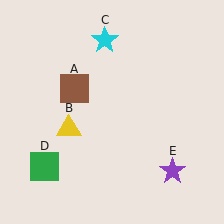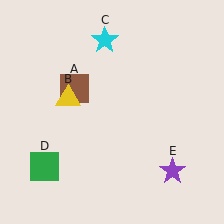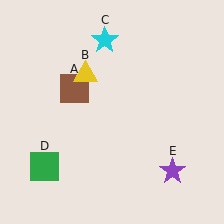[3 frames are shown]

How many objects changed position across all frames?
1 object changed position: yellow triangle (object B).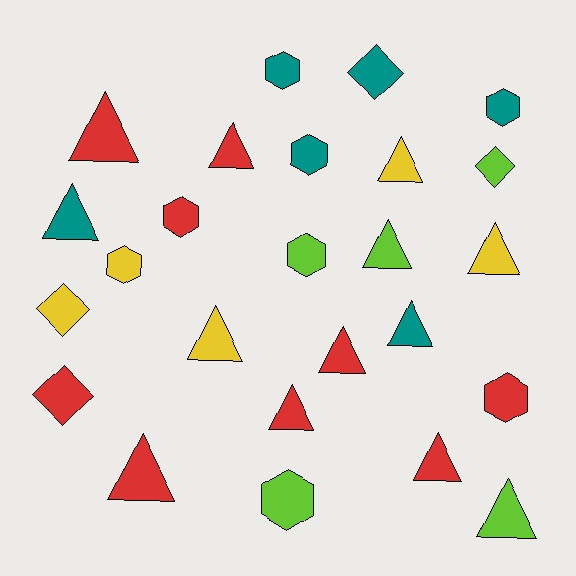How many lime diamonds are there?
There is 1 lime diamond.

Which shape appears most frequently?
Triangle, with 13 objects.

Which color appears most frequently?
Red, with 9 objects.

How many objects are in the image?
There are 25 objects.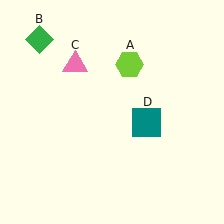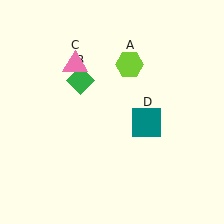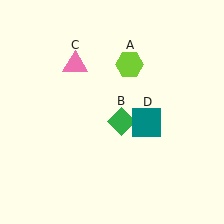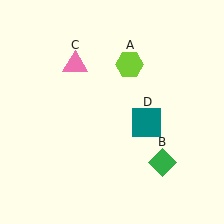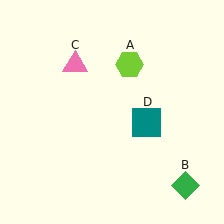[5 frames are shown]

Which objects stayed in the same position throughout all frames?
Lime hexagon (object A) and pink triangle (object C) and teal square (object D) remained stationary.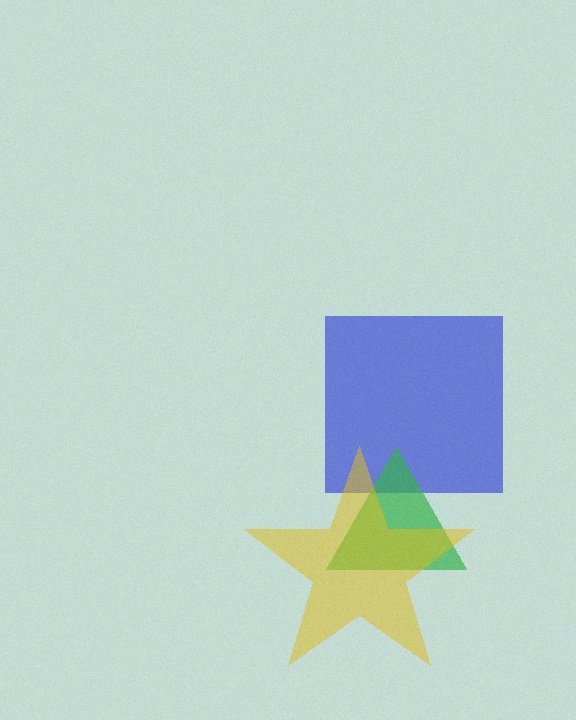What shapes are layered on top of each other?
The layered shapes are: a blue square, a green triangle, a yellow star.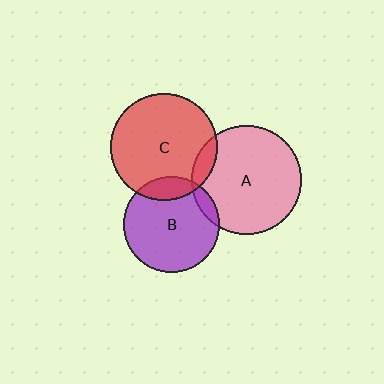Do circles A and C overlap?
Yes.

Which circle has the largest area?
Circle A (pink).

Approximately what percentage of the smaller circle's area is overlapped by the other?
Approximately 10%.